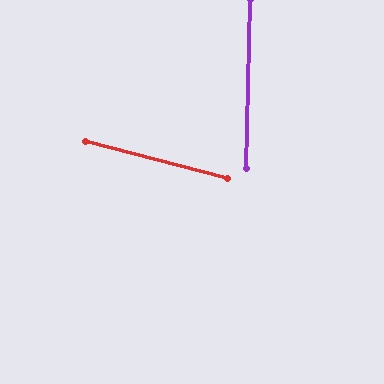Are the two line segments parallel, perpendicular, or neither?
Neither parallel nor perpendicular — they differ by about 77°.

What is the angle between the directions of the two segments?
Approximately 77 degrees.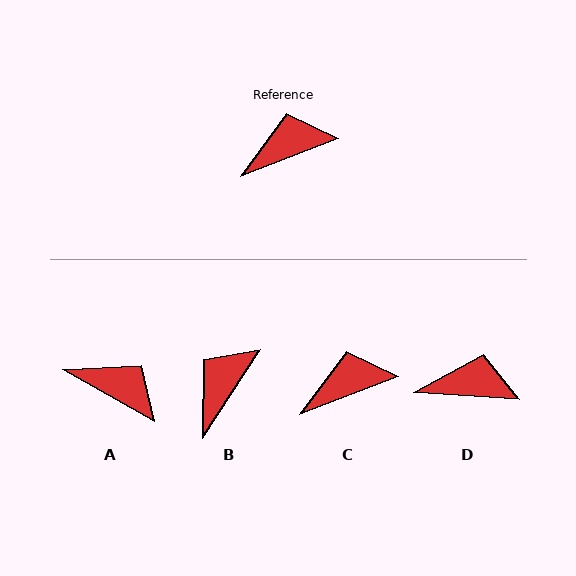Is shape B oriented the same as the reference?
No, it is off by about 35 degrees.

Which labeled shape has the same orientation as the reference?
C.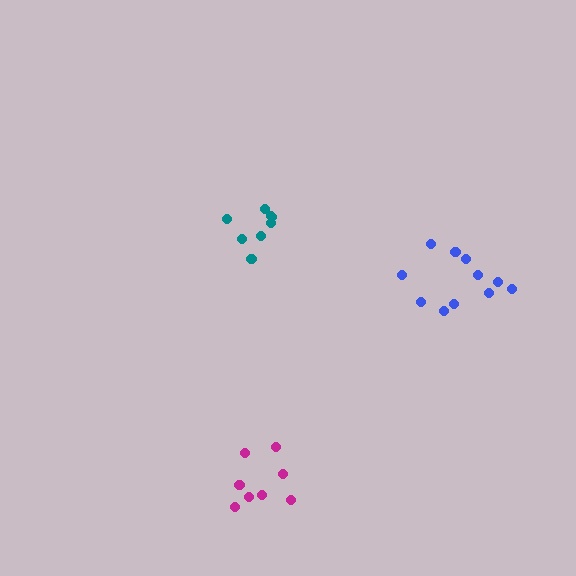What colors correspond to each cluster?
The clusters are colored: teal, blue, magenta.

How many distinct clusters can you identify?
There are 3 distinct clusters.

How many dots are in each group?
Group 1: 8 dots, Group 2: 12 dots, Group 3: 8 dots (28 total).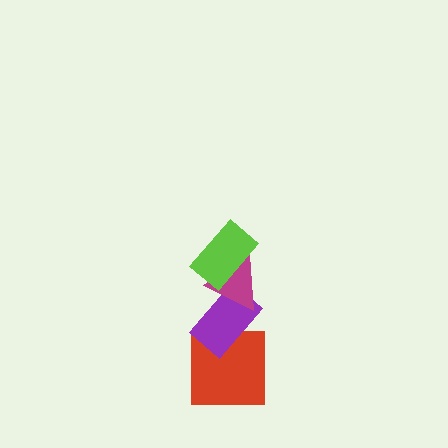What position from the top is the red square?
The red square is 4th from the top.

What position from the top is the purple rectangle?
The purple rectangle is 3rd from the top.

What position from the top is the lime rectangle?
The lime rectangle is 1st from the top.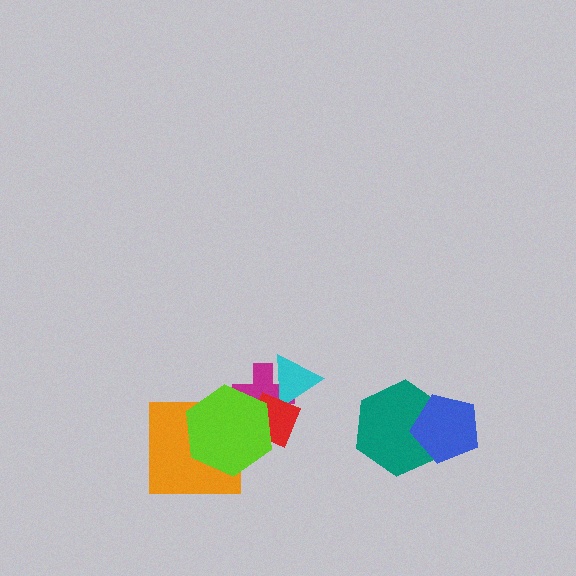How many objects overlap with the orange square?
1 object overlaps with the orange square.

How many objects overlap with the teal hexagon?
1 object overlaps with the teal hexagon.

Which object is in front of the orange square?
The lime hexagon is in front of the orange square.